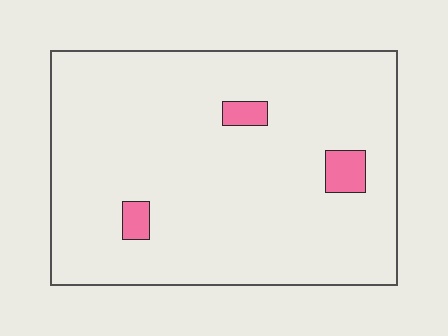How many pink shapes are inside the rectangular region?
3.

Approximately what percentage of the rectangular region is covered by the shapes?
Approximately 5%.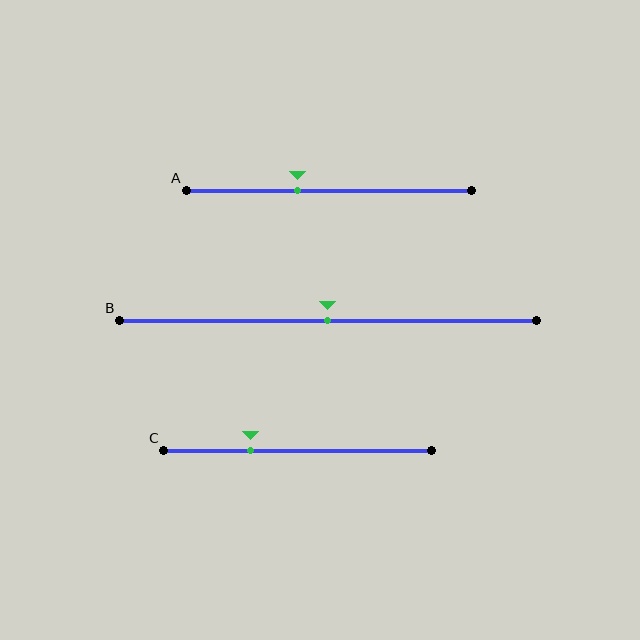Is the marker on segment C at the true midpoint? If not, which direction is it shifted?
No, the marker on segment C is shifted to the left by about 17% of the segment length.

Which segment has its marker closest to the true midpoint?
Segment B has its marker closest to the true midpoint.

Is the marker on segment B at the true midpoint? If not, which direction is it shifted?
Yes, the marker on segment B is at the true midpoint.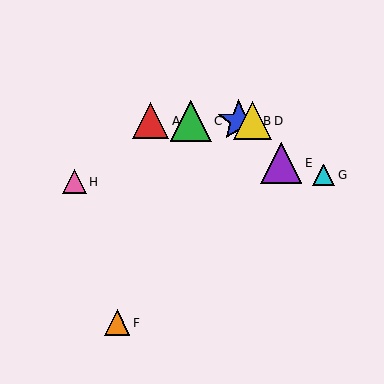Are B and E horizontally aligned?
No, B is at y≈121 and E is at y≈163.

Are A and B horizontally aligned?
Yes, both are at y≈121.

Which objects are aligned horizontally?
Objects A, B, C, D are aligned horizontally.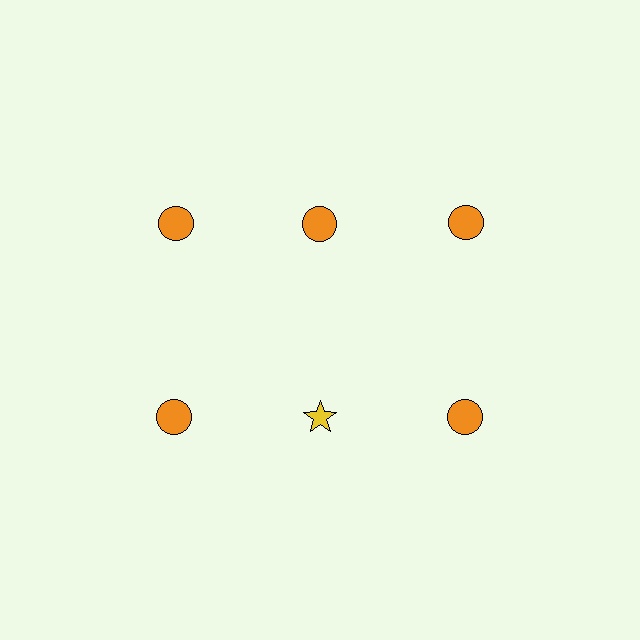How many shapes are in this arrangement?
There are 6 shapes arranged in a grid pattern.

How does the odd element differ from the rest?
It differs in both color (yellow instead of orange) and shape (star instead of circle).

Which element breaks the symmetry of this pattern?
The yellow star in the second row, second from left column breaks the symmetry. All other shapes are orange circles.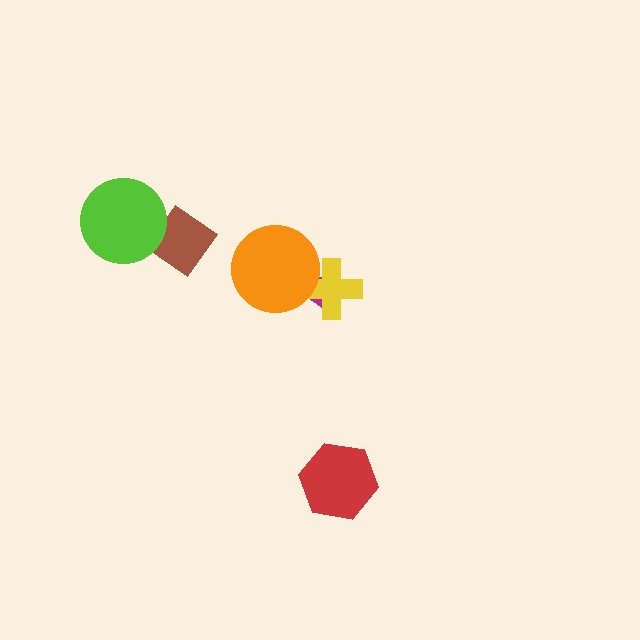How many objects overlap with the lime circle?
1 object overlaps with the lime circle.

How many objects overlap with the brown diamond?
1 object overlaps with the brown diamond.